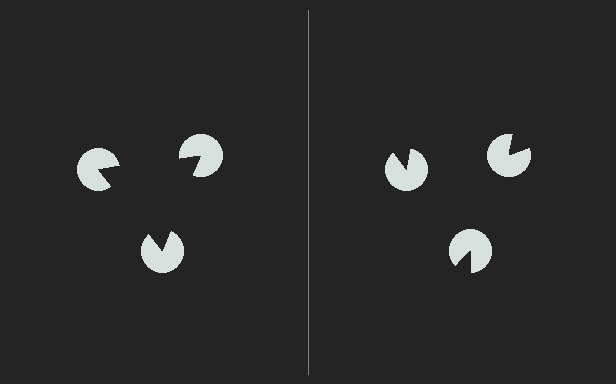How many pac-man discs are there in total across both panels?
6 — 3 on each side.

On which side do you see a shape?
An illusory triangle appears on the left side. On the right side the wedge cuts are rotated, so no coherent shape forms.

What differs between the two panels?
The pac-man discs are positioned identically on both sides; only the wedge orientations differ. On the left they align to a triangle; on the right they are misaligned.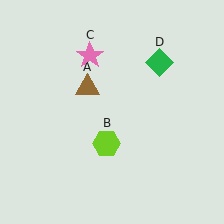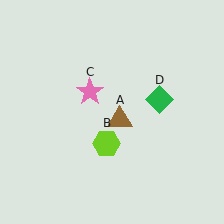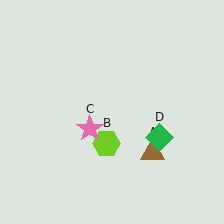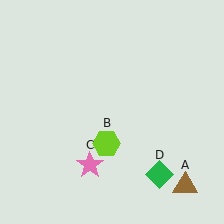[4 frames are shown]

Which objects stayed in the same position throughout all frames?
Lime hexagon (object B) remained stationary.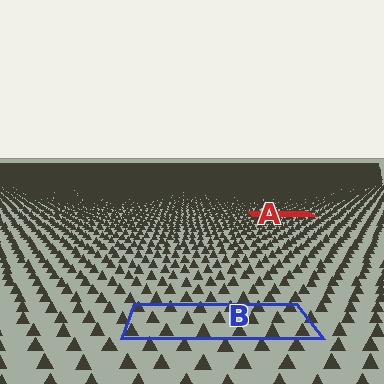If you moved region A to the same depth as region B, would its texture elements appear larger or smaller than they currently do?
They would appear larger. At a closer depth, the same texture elements are projected at a bigger on-screen size.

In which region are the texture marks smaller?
The texture marks are smaller in region A, because it is farther away.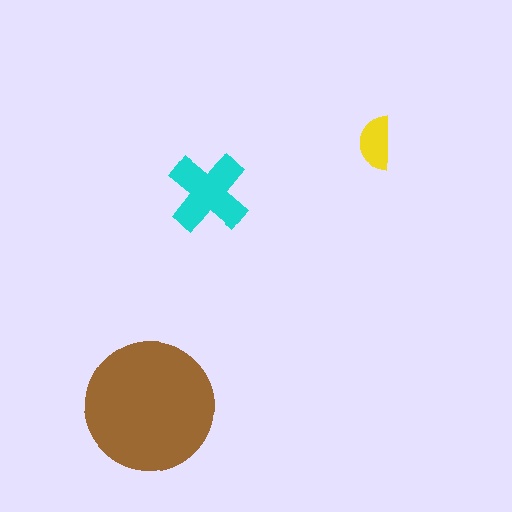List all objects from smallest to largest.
The yellow semicircle, the cyan cross, the brown circle.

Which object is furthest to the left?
The brown circle is leftmost.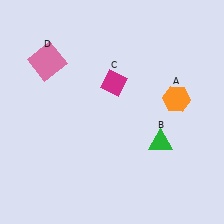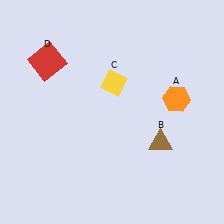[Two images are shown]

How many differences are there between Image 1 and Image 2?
There are 3 differences between the two images.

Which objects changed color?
B changed from green to brown. C changed from magenta to yellow. D changed from pink to red.